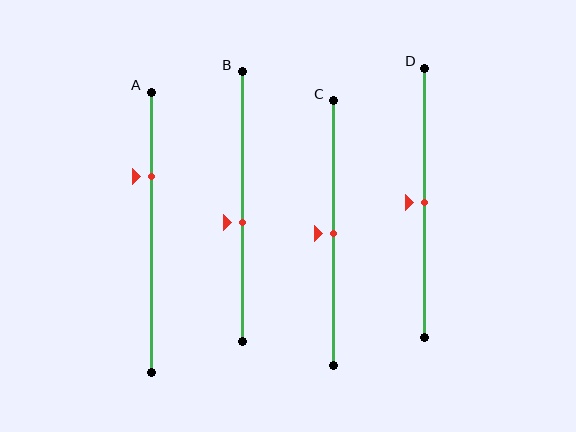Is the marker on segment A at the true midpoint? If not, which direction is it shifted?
No, the marker on segment A is shifted upward by about 20% of the segment length.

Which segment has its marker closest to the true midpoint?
Segment C has its marker closest to the true midpoint.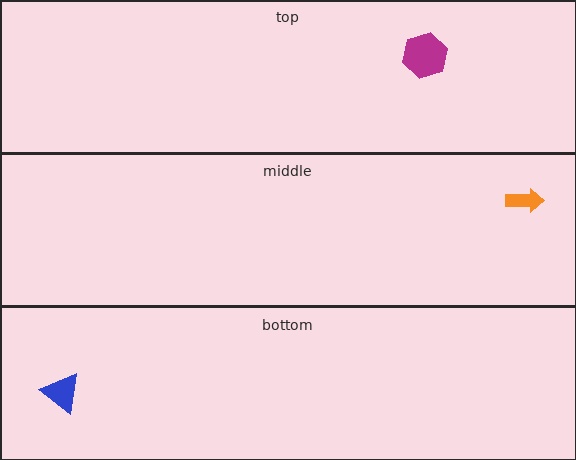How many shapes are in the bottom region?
1.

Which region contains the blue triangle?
The bottom region.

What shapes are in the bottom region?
The blue triangle.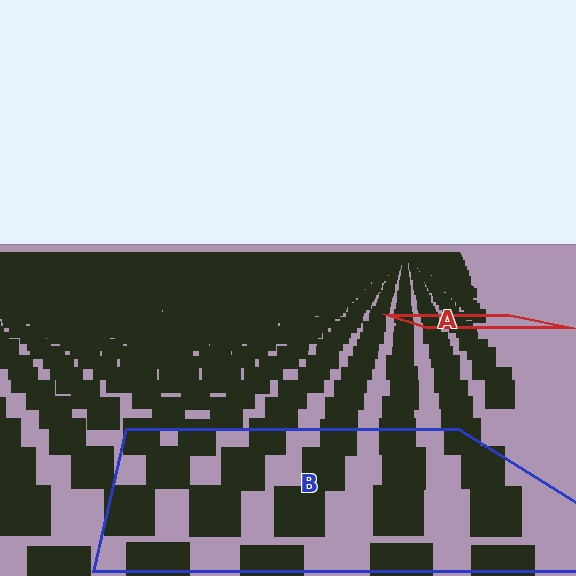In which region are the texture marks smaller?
The texture marks are smaller in region A, because it is farther away.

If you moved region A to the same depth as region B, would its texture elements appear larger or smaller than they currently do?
They would appear larger. At a closer depth, the same texture elements are projected at a bigger on-screen size.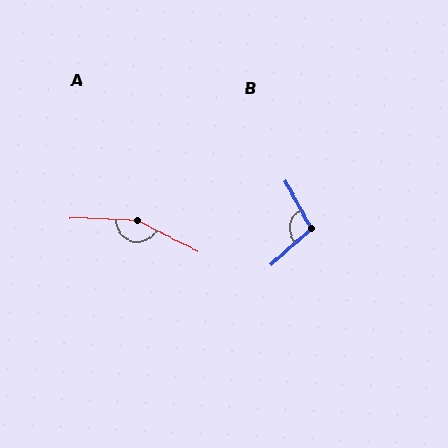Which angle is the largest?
A, at approximately 155 degrees.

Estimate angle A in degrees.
Approximately 155 degrees.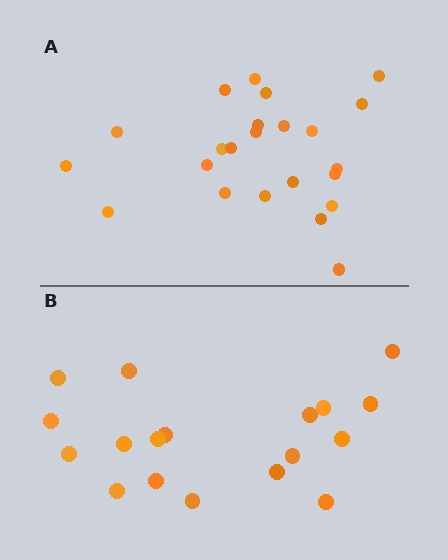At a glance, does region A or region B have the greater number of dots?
Region A (the top region) has more dots.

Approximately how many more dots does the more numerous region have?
Region A has about 5 more dots than region B.